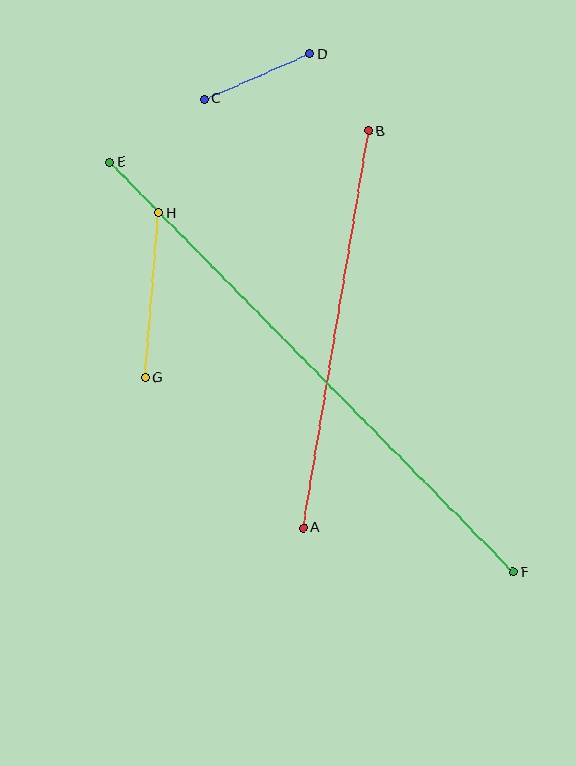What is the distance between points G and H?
The distance is approximately 165 pixels.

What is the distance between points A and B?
The distance is approximately 402 pixels.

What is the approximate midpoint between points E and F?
The midpoint is at approximately (312, 367) pixels.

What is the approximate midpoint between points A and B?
The midpoint is at approximately (336, 329) pixels.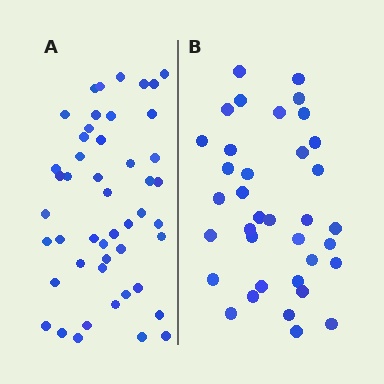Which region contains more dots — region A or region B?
Region A (the left region) has more dots.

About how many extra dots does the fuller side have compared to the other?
Region A has roughly 12 or so more dots than region B.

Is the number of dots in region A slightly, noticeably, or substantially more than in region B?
Region A has noticeably more, but not dramatically so. The ratio is roughly 1.3 to 1.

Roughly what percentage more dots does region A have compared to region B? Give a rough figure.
About 35% more.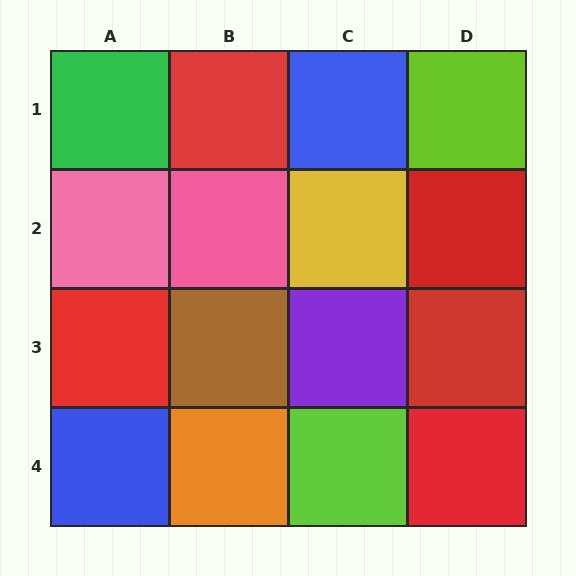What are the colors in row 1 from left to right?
Green, red, blue, lime.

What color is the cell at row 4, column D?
Red.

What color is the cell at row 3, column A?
Red.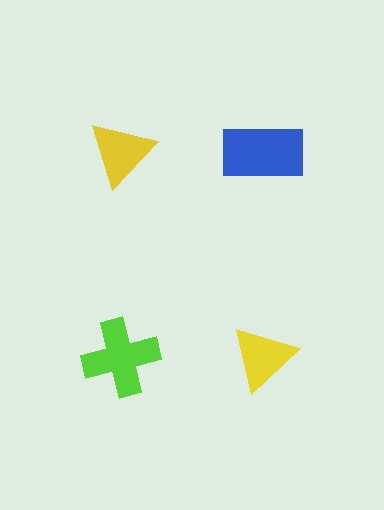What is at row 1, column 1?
A yellow triangle.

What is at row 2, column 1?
A lime cross.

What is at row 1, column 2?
A blue rectangle.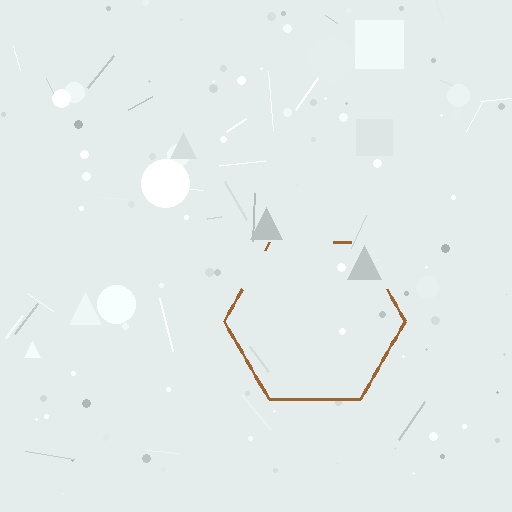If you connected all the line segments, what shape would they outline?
They would outline a hexagon.